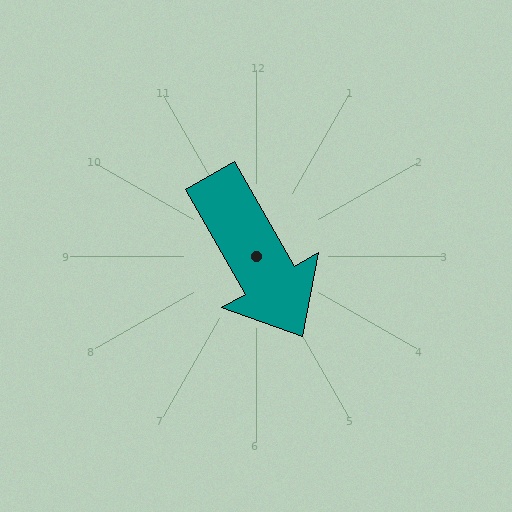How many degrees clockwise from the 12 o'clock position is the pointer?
Approximately 150 degrees.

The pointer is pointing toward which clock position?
Roughly 5 o'clock.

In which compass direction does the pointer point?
Southeast.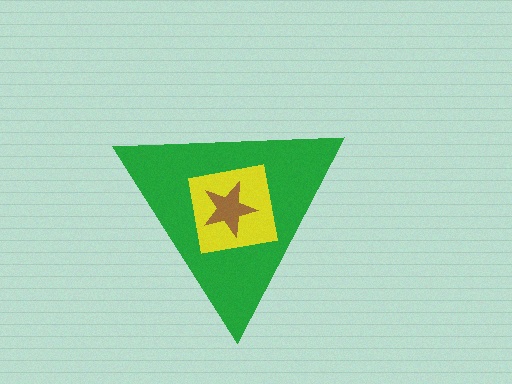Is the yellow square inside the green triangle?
Yes.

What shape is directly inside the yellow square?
The brown star.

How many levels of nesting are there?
3.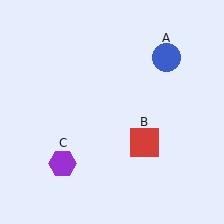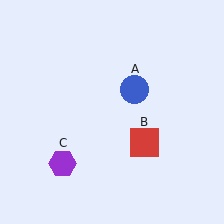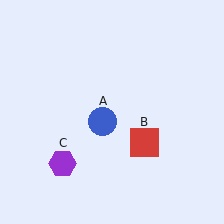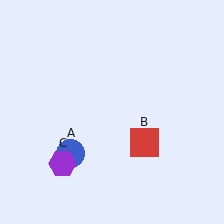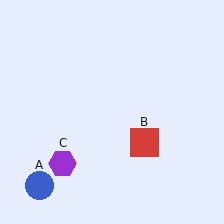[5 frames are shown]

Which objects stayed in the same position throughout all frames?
Red square (object B) and purple hexagon (object C) remained stationary.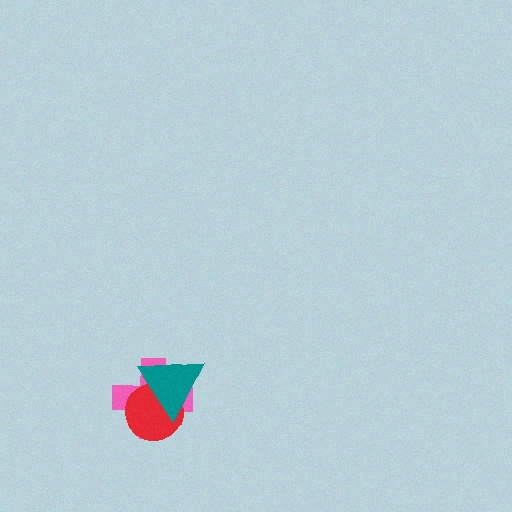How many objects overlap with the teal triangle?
2 objects overlap with the teal triangle.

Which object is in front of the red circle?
The teal triangle is in front of the red circle.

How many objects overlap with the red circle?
2 objects overlap with the red circle.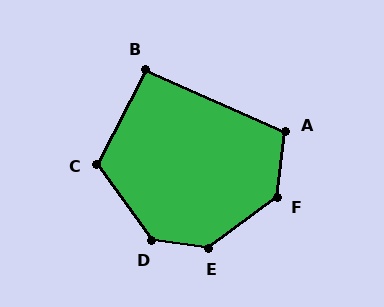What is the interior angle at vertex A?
Approximately 107 degrees (obtuse).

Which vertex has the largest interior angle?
E, at approximately 136 degrees.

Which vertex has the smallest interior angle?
B, at approximately 93 degrees.